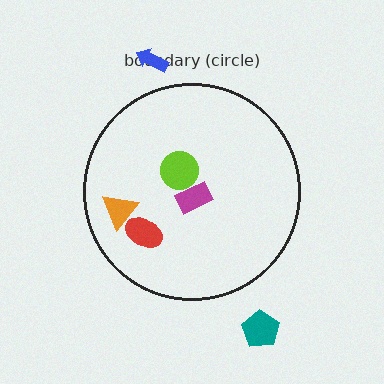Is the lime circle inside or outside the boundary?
Inside.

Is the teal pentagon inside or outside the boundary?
Outside.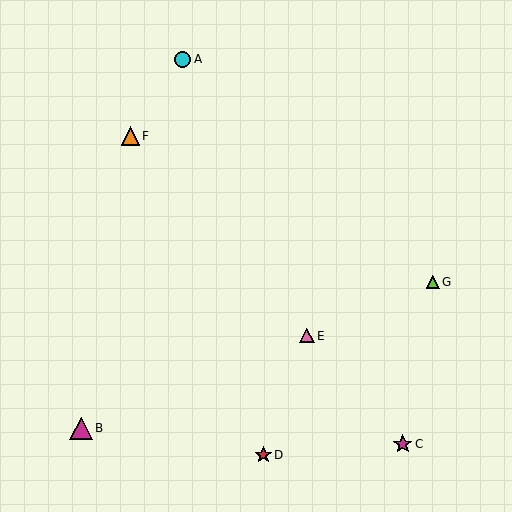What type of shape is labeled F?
Shape F is an orange triangle.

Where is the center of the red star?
The center of the red star is at (263, 455).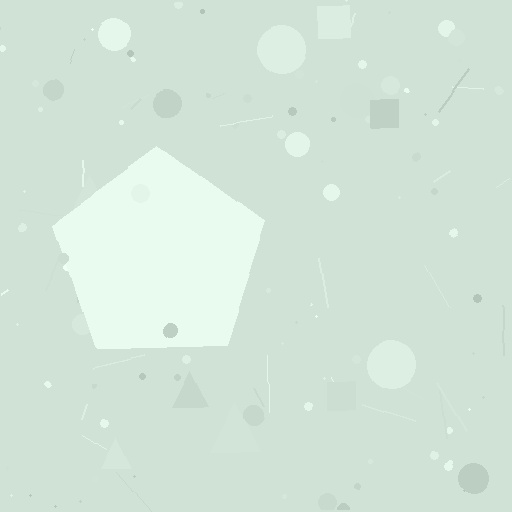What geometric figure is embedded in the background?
A pentagon is embedded in the background.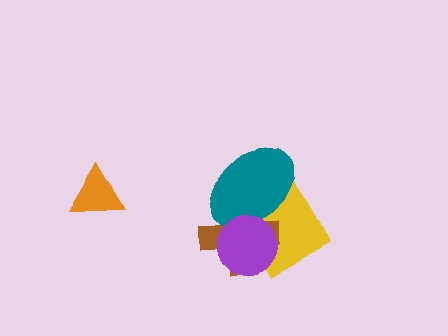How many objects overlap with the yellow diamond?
3 objects overlap with the yellow diamond.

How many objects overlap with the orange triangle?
0 objects overlap with the orange triangle.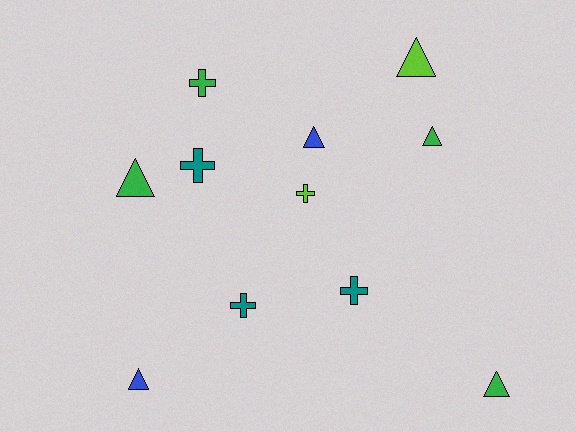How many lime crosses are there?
There is 1 lime cross.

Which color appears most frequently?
Green, with 4 objects.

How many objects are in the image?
There are 11 objects.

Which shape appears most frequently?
Triangle, with 6 objects.